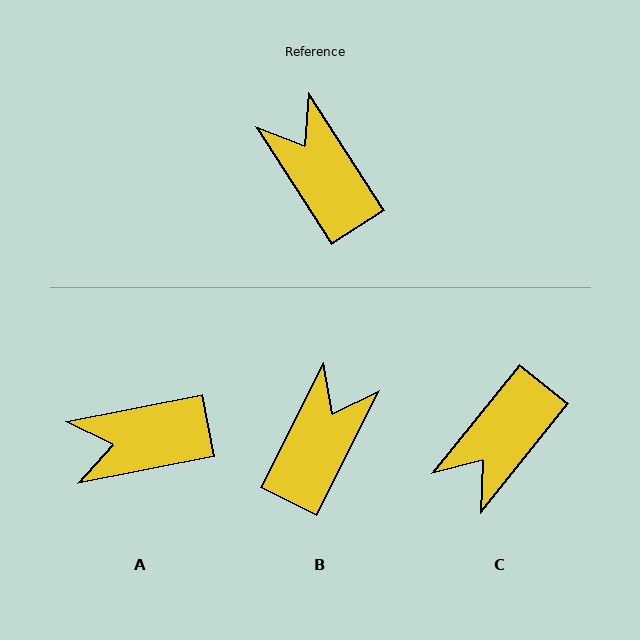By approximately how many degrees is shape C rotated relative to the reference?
Approximately 109 degrees counter-clockwise.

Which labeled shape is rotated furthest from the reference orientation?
C, about 109 degrees away.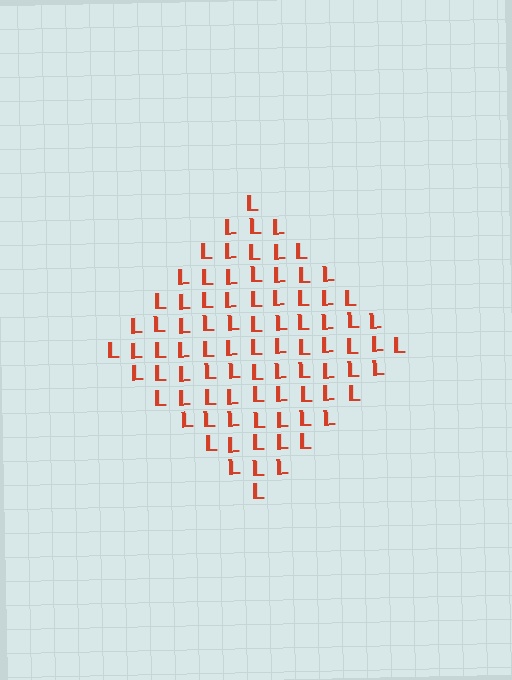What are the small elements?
The small elements are letter L's.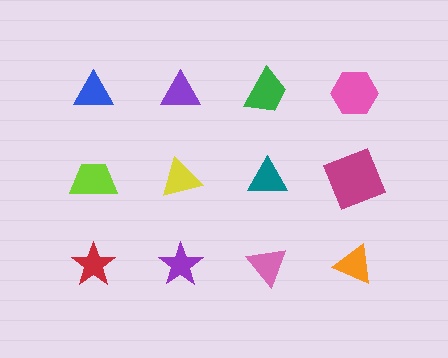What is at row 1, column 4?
A pink hexagon.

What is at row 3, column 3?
A pink triangle.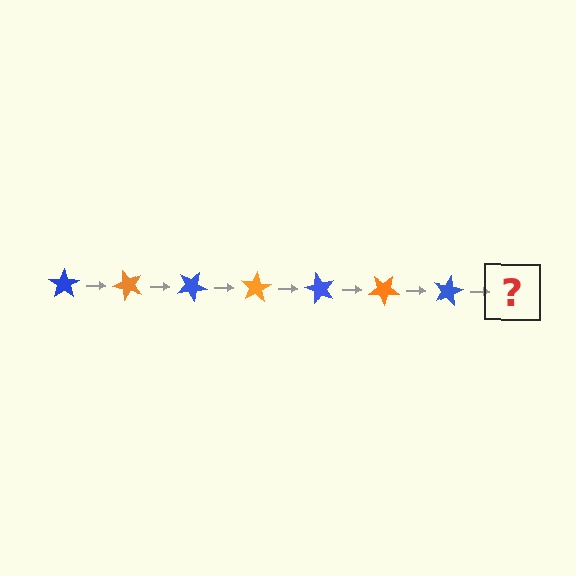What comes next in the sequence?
The next element should be an orange star, rotated 350 degrees from the start.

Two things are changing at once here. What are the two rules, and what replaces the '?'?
The two rules are that it rotates 50 degrees each step and the color cycles through blue and orange. The '?' should be an orange star, rotated 350 degrees from the start.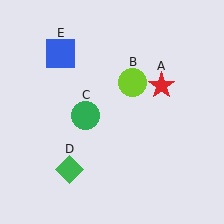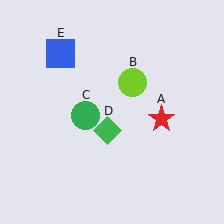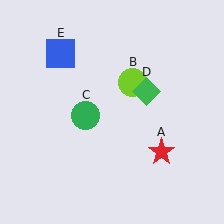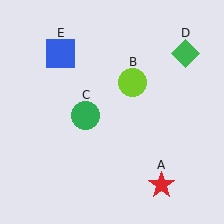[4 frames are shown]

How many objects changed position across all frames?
2 objects changed position: red star (object A), green diamond (object D).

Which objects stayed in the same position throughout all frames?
Lime circle (object B) and green circle (object C) and blue square (object E) remained stationary.